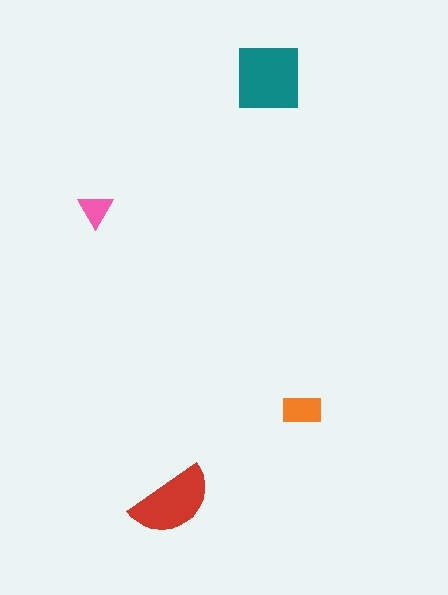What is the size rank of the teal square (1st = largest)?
1st.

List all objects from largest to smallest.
The teal square, the red semicircle, the orange rectangle, the pink triangle.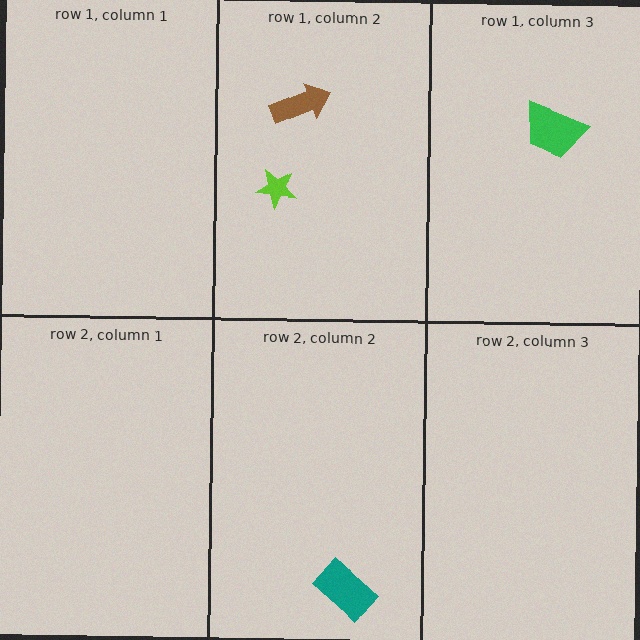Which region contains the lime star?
The row 1, column 2 region.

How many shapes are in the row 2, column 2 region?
1.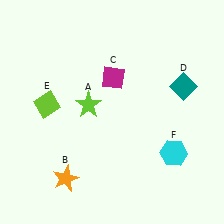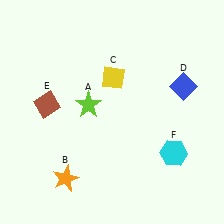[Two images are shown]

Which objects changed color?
C changed from magenta to yellow. D changed from teal to blue. E changed from lime to brown.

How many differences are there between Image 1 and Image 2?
There are 3 differences between the two images.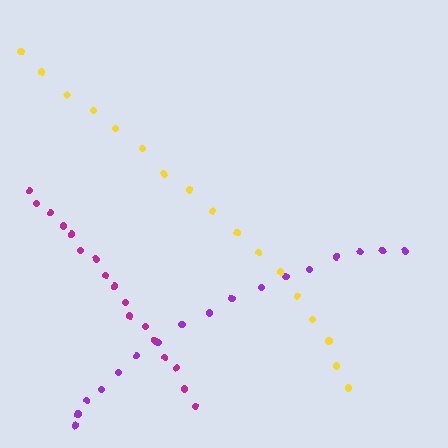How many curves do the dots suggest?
There are 3 distinct paths.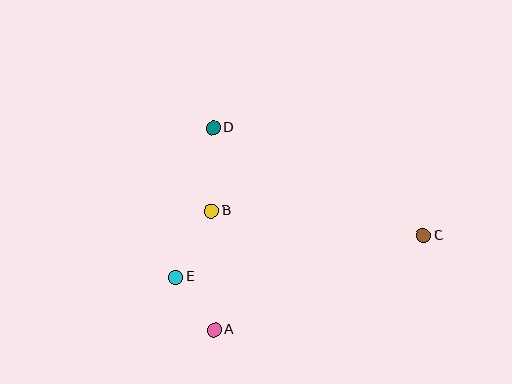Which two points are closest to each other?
Points A and E are closest to each other.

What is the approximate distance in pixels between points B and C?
The distance between B and C is approximately 214 pixels.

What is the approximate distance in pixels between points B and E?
The distance between B and E is approximately 75 pixels.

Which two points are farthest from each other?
Points C and E are farthest from each other.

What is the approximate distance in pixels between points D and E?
The distance between D and E is approximately 154 pixels.